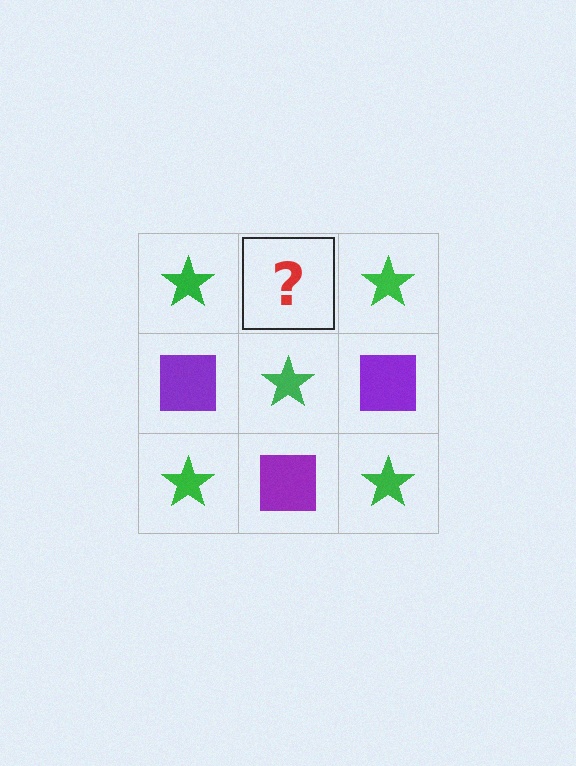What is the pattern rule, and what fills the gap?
The rule is that it alternates green star and purple square in a checkerboard pattern. The gap should be filled with a purple square.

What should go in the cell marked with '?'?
The missing cell should contain a purple square.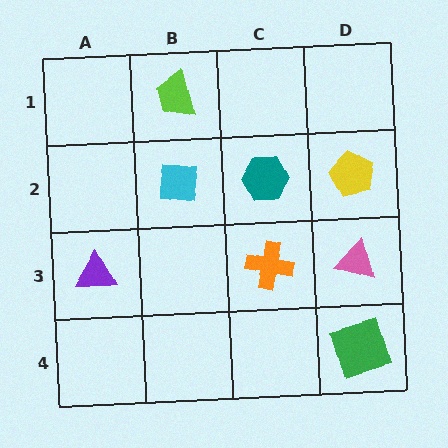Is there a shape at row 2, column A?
No, that cell is empty.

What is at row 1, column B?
A lime trapezoid.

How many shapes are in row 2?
3 shapes.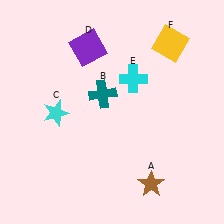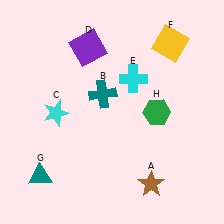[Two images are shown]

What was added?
A teal triangle (G), a green hexagon (H) were added in Image 2.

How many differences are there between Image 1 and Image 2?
There are 2 differences between the two images.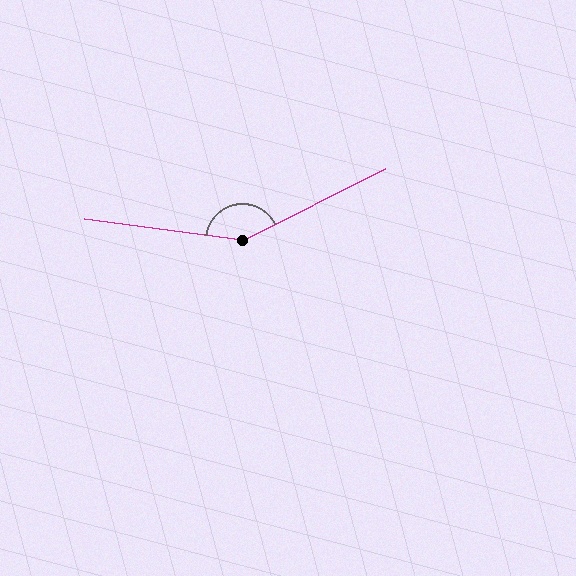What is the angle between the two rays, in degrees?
Approximately 146 degrees.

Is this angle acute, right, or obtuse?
It is obtuse.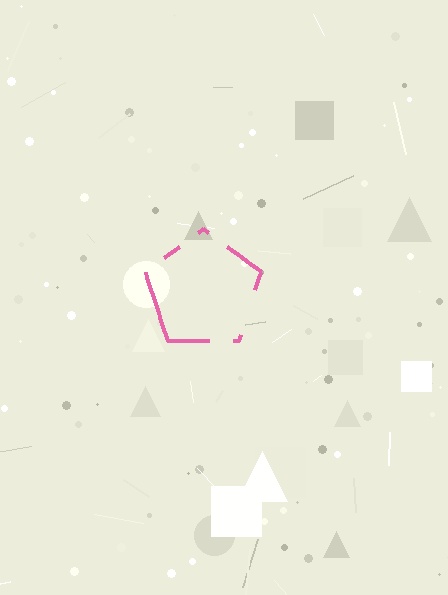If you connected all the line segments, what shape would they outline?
They would outline a pentagon.